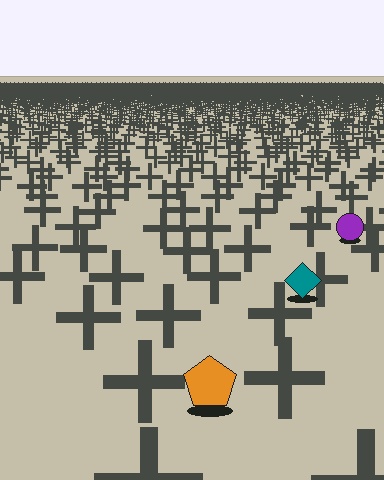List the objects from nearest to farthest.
From nearest to farthest: the orange pentagon, the teal diamond, the purple circle.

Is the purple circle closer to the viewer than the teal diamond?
No. The teal diamond is closer — you can tell from the texture gradient: the ground texture is coarser near it.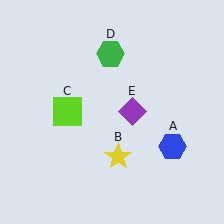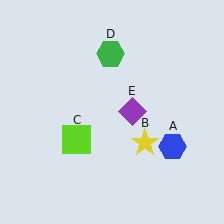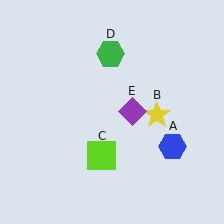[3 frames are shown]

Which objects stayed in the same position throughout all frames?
Blue hexagon (object A) and green hexagon (object D) and purple diamond (object E) remained stationary.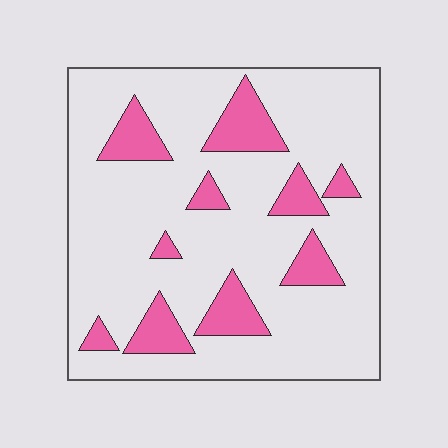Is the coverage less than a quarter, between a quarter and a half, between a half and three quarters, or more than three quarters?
Less than a quarter.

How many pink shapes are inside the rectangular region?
10.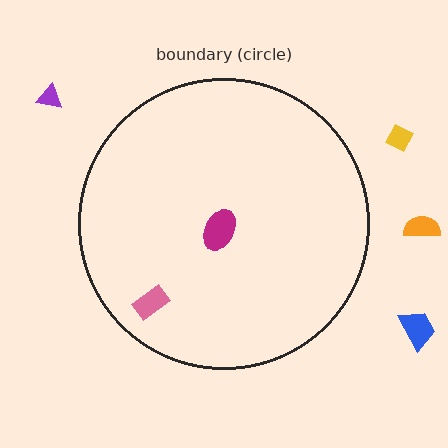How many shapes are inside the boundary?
2 inside, 4 outside.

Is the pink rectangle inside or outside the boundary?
Inside.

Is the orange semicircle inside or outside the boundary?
Outside.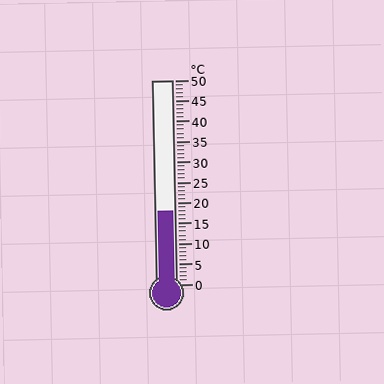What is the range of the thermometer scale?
The thermometer scale ranges from 0°C to 50°C.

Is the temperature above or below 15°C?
The temperature is above 15°C.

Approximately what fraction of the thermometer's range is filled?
The thermometer is filled to approximately 35% of its range.